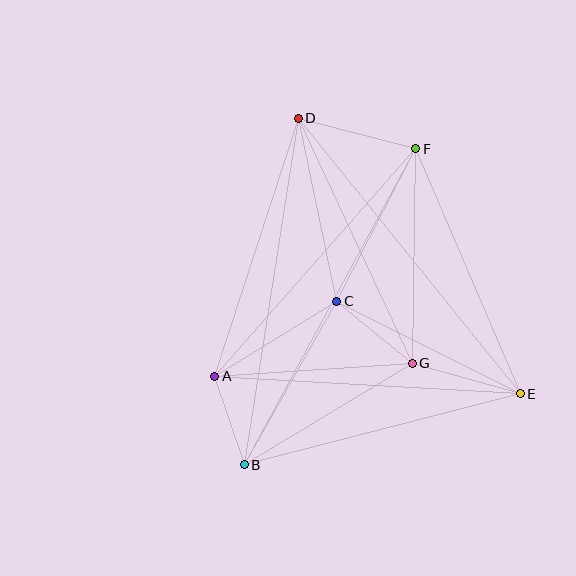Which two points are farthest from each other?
Points B and F are farthest from each other.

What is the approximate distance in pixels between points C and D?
The distance between C and D is approximately 187 pixels.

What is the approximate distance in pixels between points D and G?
The distance between D and G is approximately 270 pixels.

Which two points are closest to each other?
Points A and B are closest to each other.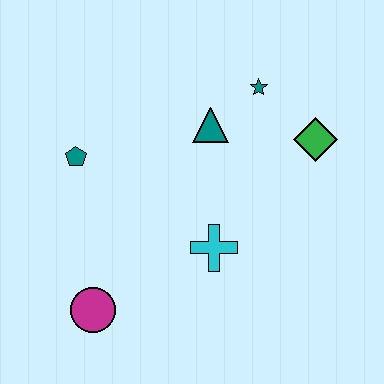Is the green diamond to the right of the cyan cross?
Yes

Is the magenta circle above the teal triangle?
No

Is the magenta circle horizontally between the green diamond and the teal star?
No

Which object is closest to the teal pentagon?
The teal triangle is closest to the teal pentagon.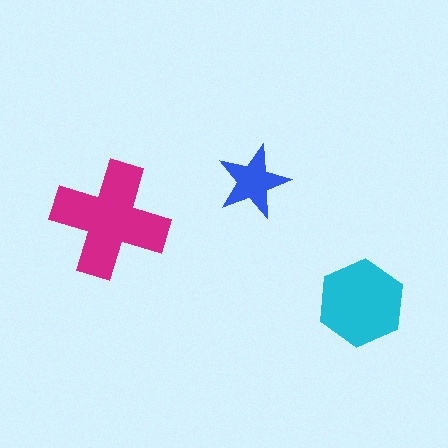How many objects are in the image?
There are 3 objects in the image.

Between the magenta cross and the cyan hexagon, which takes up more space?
The magenta cross.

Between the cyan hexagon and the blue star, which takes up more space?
The cyan hexagon.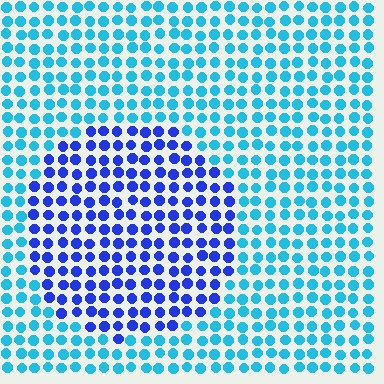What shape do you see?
I see a circle.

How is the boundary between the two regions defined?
The boundary is defined purely by a slight shift in hue (about 43 degrees). Spacing, size, and orientation are identical on both sides.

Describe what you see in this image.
The image is filled with small cyan elements in a uniform arrangement. A circle-shaped region is visible where the elements are tinted to a slightly different hue, forming a subtle color boundary.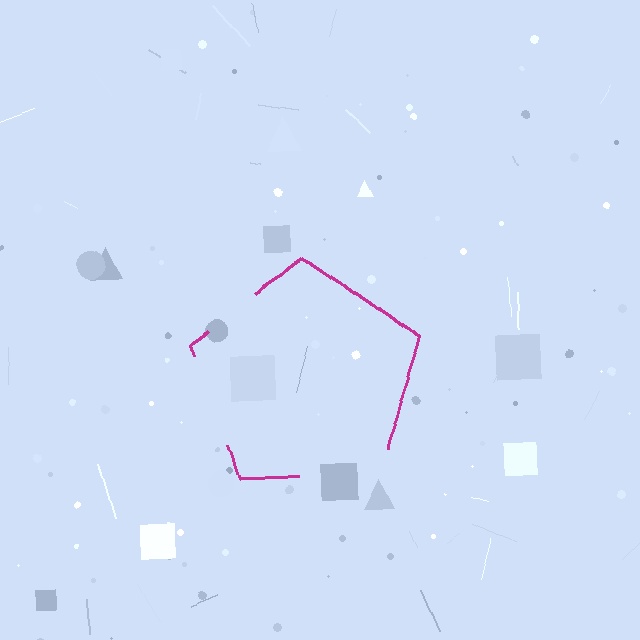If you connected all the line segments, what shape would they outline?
They would outline a pentagon.